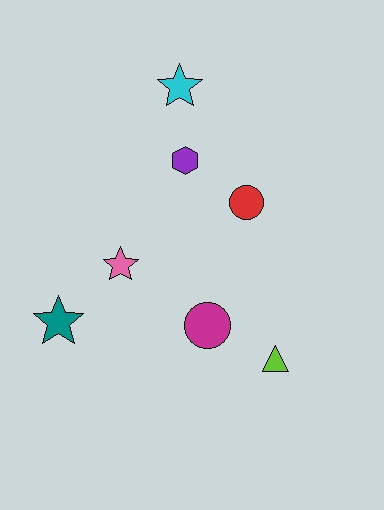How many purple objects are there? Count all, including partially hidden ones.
There is 1 purple object.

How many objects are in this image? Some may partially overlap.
There are 7 objects.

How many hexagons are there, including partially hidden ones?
There is 1 hexagon.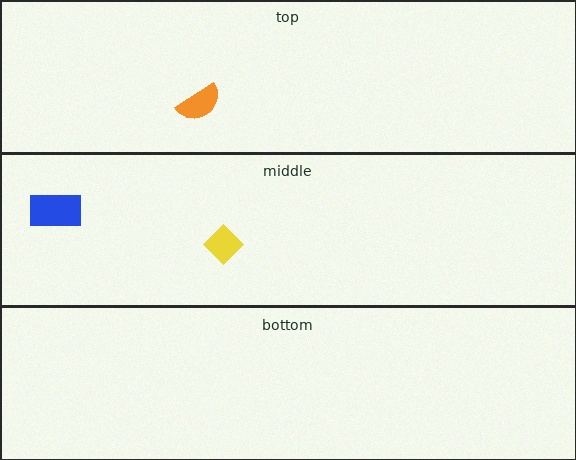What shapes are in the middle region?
The yellow diamond, the blue rectangle.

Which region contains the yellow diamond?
The middle region.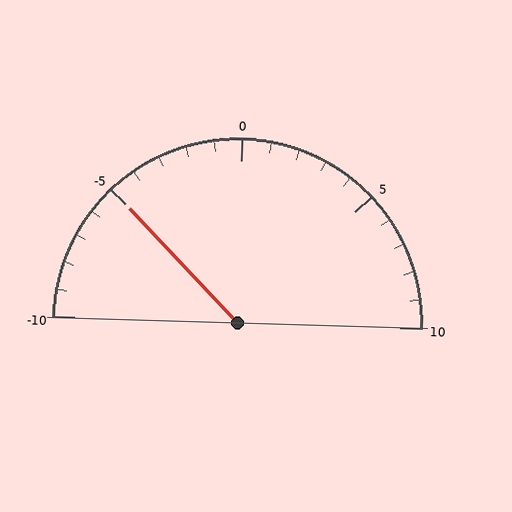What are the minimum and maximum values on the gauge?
The gauge ranges from -10 to 10.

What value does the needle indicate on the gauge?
The needle indicates approximately -5.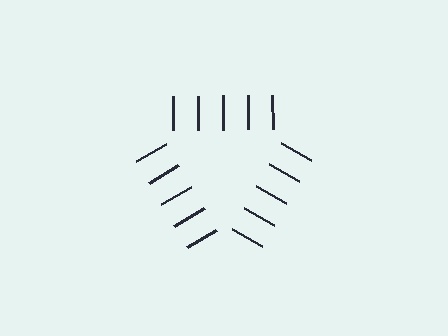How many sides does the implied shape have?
3 sides — the line-ends trace a triangle.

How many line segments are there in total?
15 — 5 along each of the 3 edges.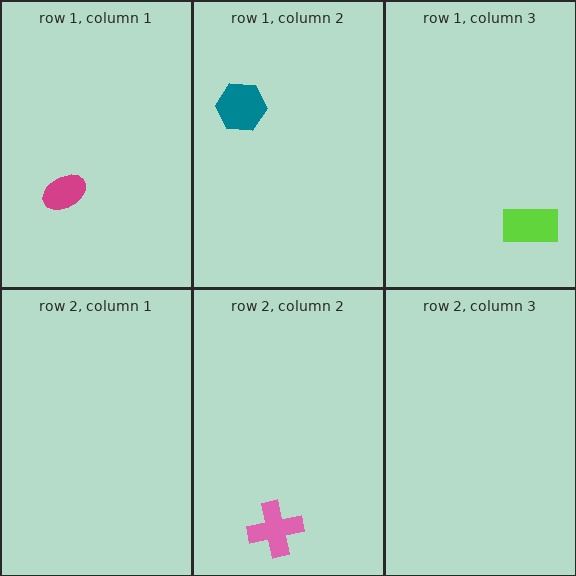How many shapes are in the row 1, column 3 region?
1.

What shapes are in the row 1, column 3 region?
The lime rectangle.